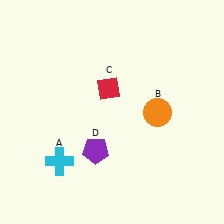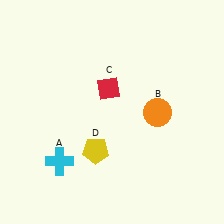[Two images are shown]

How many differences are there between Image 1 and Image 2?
There is 1 difference between the two images.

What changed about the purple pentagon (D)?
In Image 1, D is purple. In Image 2, it changed to yellow.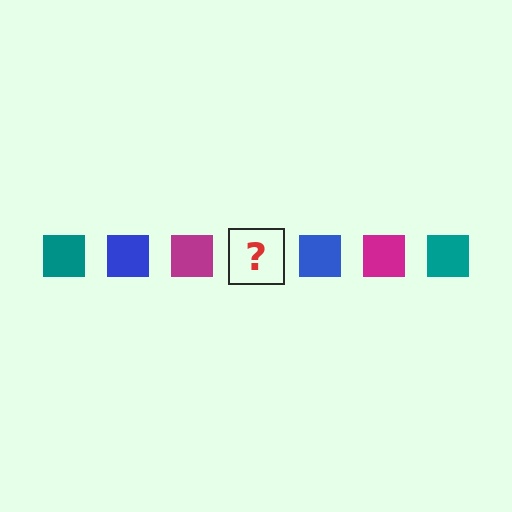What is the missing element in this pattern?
The missing element is a teal square.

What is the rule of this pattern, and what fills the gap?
The rule is that the pattern cycles through teal, blue, magenta squares. The gap should be filled with a teal square.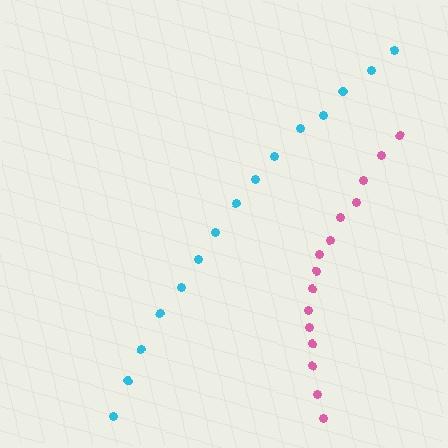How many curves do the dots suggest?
There are 2 distinct paths.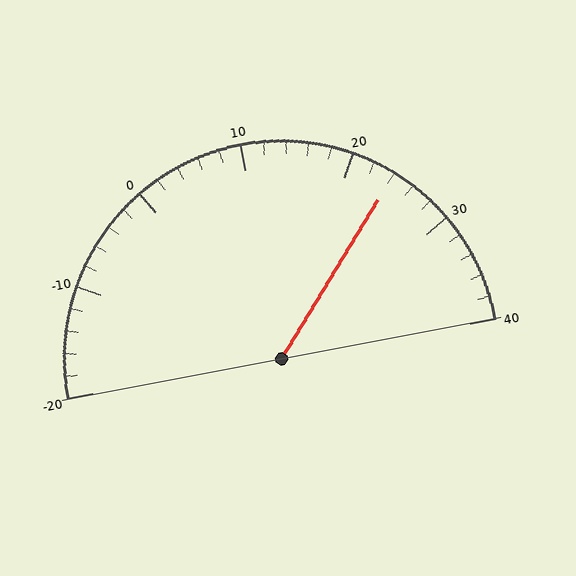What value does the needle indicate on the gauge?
The needle indicates approximately 24.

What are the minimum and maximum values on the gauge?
The gauge ranges from -20 to 40.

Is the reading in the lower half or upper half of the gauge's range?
The reading is in the upper half of the range (-20 to 40).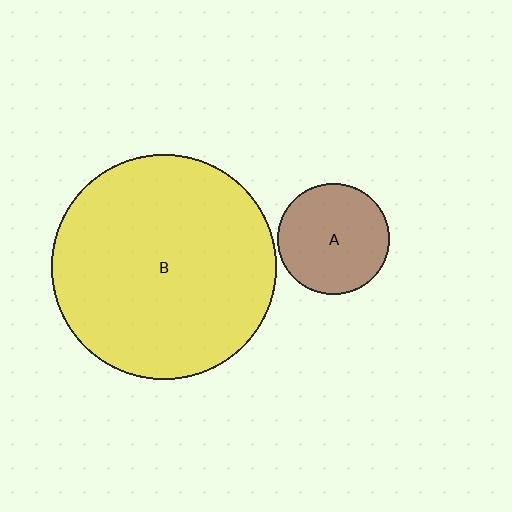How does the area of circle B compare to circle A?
Approximately 4.1 times.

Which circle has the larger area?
Circle B (yellow).